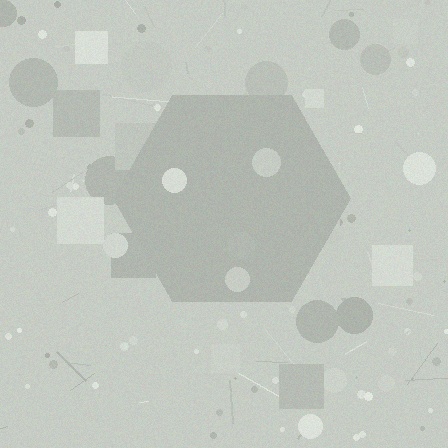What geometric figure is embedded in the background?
A hexagon is embedded in the background.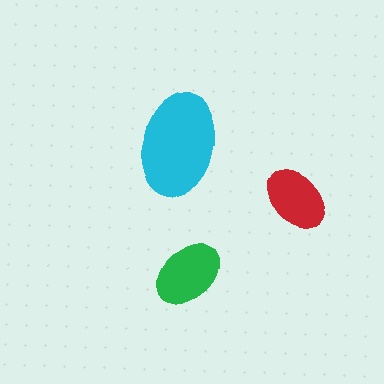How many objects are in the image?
There are 3 objects in the image.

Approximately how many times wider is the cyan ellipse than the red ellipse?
About 1.5 times wider.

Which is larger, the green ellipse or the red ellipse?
The green one.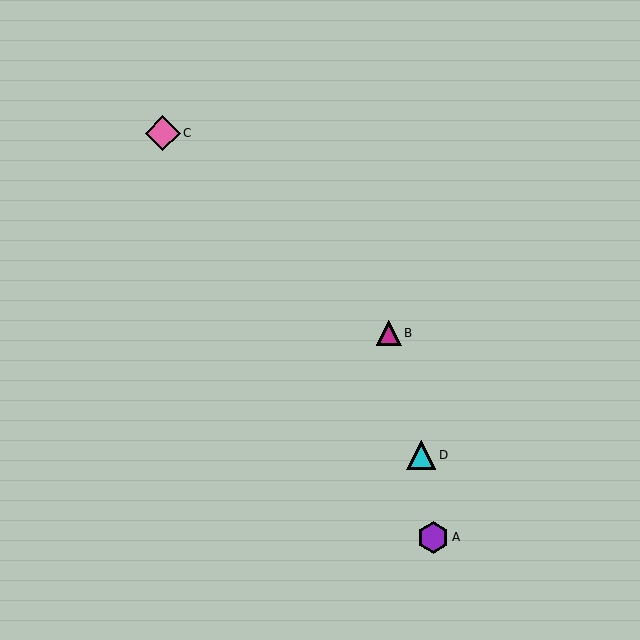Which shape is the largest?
The pink diamond (labeled C) is the largest.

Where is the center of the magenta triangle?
The center of the magenta triangle is at (389, 333).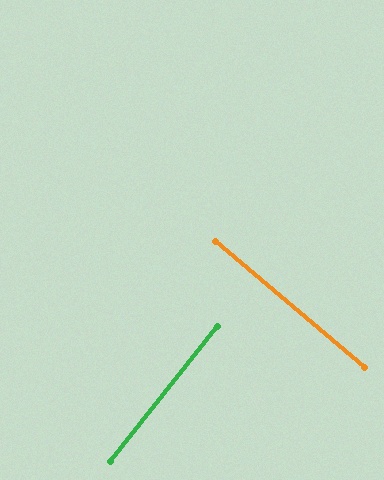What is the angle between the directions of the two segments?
Approximately 88 degrees.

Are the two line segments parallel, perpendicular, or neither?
Perpendicular — they meet at approximately 88°.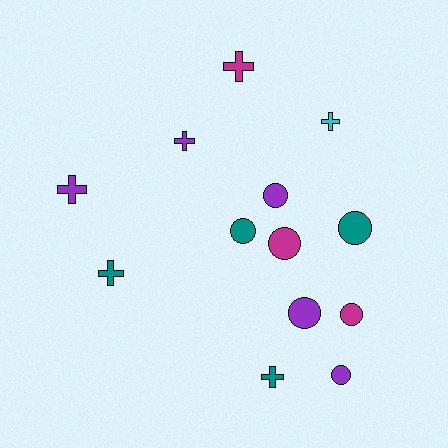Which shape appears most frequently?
Circle, with 7 objects.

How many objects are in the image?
There are 13 objects.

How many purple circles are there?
There are 3 purple circles.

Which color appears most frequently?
Purple, with 5 objects.